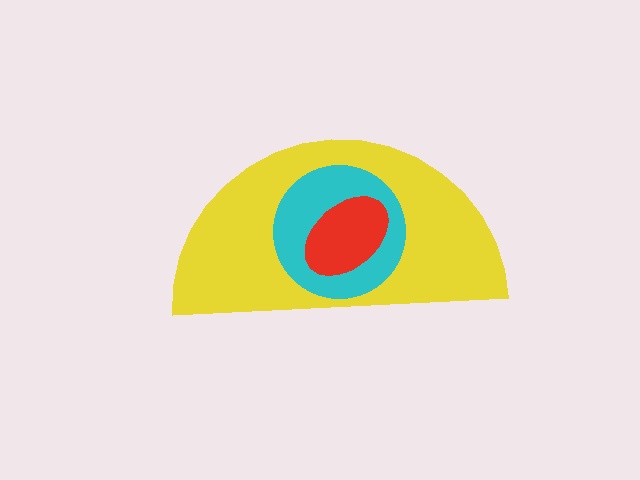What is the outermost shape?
The yellow semicircle.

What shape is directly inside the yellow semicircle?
The cyan circle.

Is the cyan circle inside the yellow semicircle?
Yes.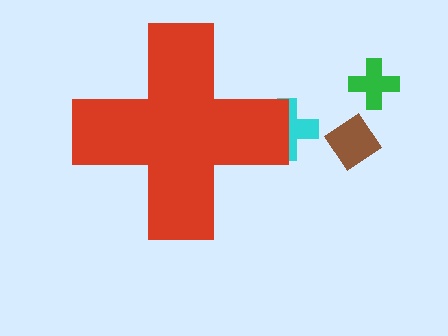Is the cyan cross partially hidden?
Yes, the cyan cross is partially hidden behind the red cross.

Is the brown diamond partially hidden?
No, the brown diamond is fully visible.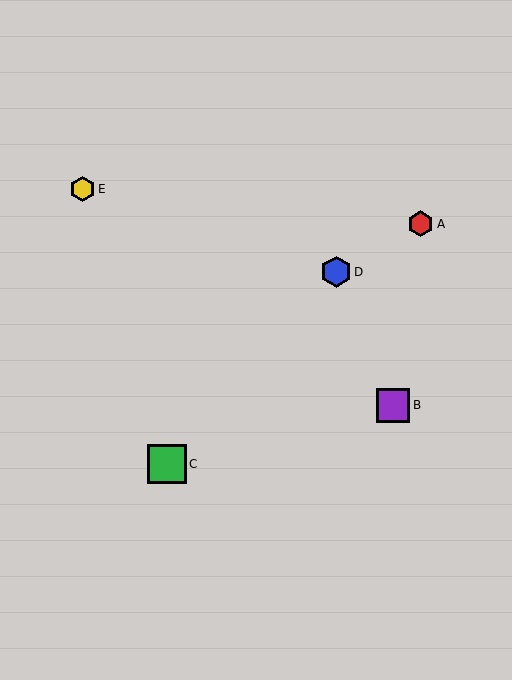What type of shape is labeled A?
Shape A is a red hexagon.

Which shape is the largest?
The green square (labeled C) is the largest.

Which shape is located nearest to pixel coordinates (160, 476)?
The green square (labeled C) at (167, 464) is nearest to that location.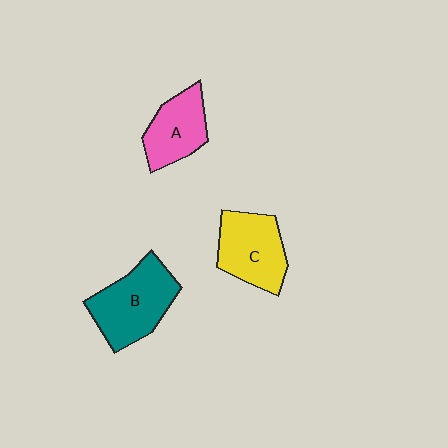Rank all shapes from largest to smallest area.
From largest to smallest: B (teal), C (yellow), A (pink).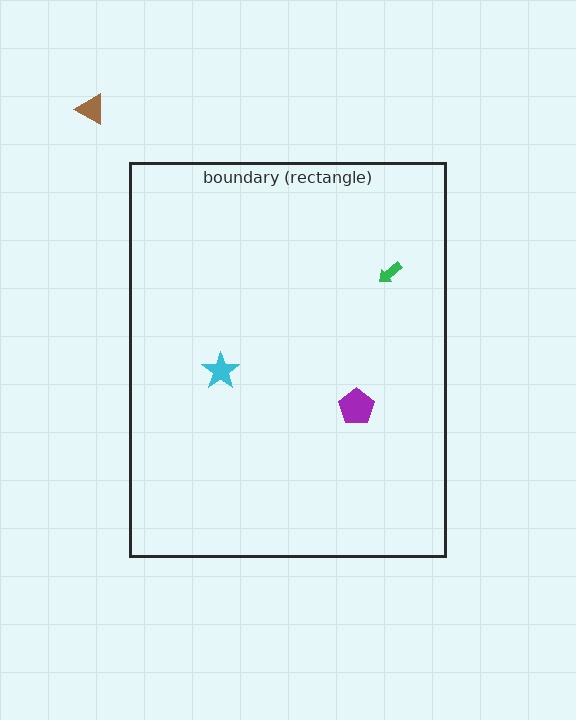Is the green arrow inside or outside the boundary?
Inside.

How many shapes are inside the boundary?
3 inside, 1 outside.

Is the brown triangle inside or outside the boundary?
Outside.